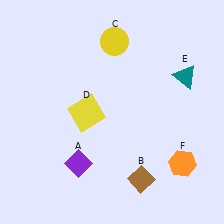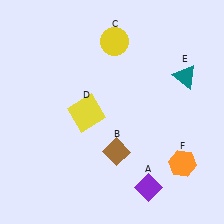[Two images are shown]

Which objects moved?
The objects that moved are: the purple diamond (A), the brown diamond (B).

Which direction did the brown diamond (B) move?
The brown diamond (B) moved up.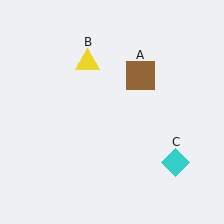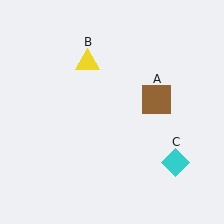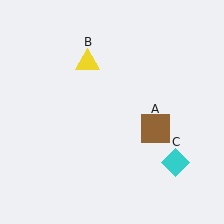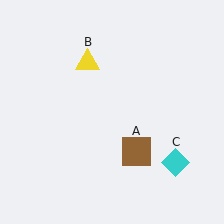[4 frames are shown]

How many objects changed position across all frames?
1 object changed position: brown square (object A).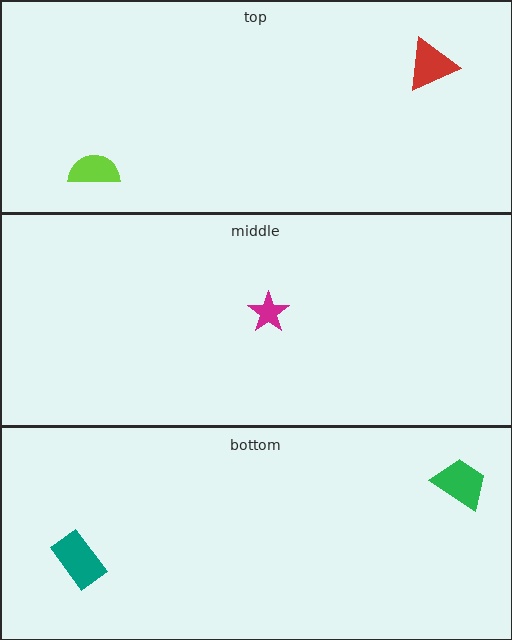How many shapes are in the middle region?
1.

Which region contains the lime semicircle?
The top region.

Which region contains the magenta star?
The middle region.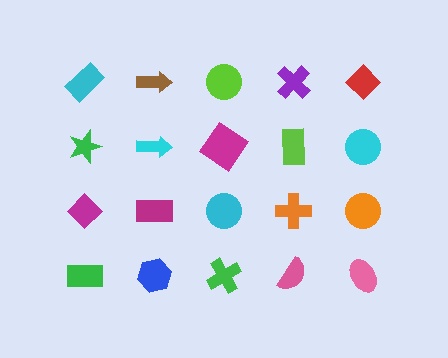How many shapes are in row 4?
5 shapes.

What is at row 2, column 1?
A green star.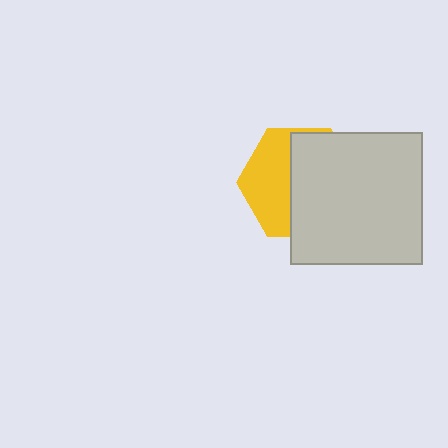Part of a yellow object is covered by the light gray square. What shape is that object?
It is a hexagon.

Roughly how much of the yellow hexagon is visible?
A small part of it is visible (roughly 42%).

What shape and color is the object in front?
The object in front is a light gray square.